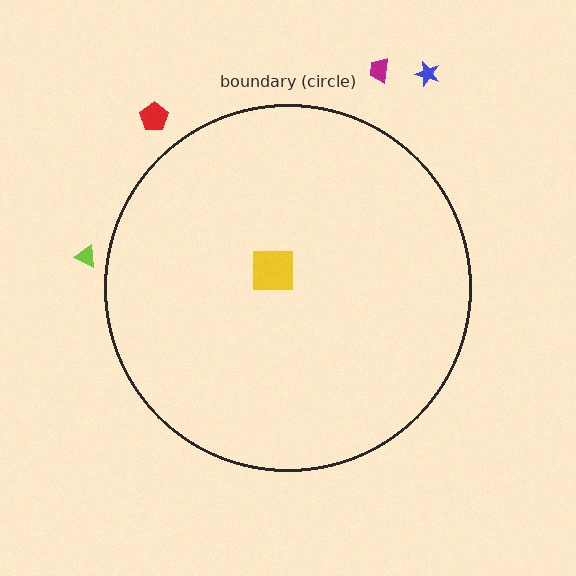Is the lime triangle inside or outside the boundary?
Outside.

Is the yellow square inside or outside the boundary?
Inside.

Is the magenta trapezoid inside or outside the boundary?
Outside.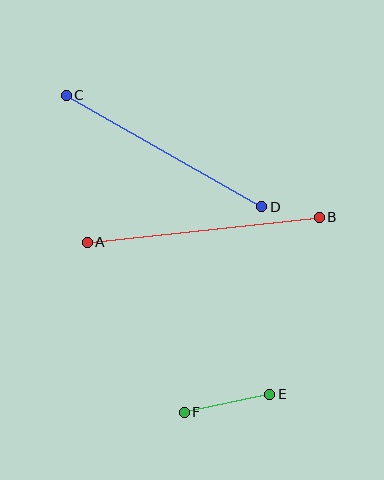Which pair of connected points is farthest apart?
Points A and B are farthest apart.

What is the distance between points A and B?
The distance is approximately 233 pixels.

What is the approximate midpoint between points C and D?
The midpoint is at approximately (164, 151) pixels.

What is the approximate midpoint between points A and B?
The midpoint is at approximately (203, 230) pixels.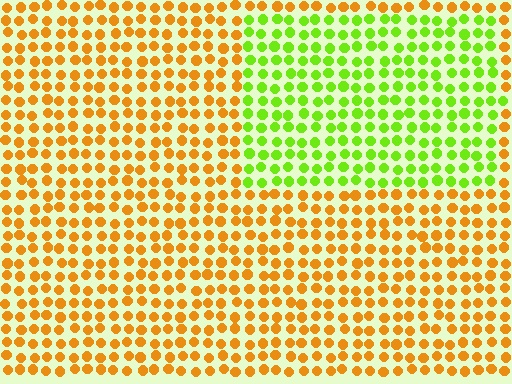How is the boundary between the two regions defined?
The boundary is defined purely by a slight shift in hue (about 61 degrees). Spacing, size, and orientation are identical on both sides.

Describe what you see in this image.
The image is filled with small orange elements in a uniform arrangement. A rectangle-shaped region is visible where the elements are tinted to a slightly different hue, forming a subtle color boundary.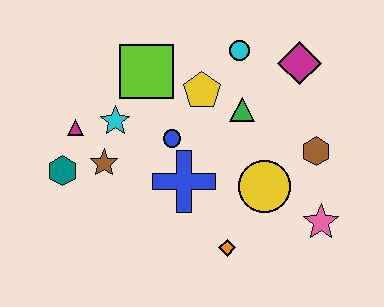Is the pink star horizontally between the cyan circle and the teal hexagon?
No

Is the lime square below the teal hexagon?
No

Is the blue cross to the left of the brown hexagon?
Yes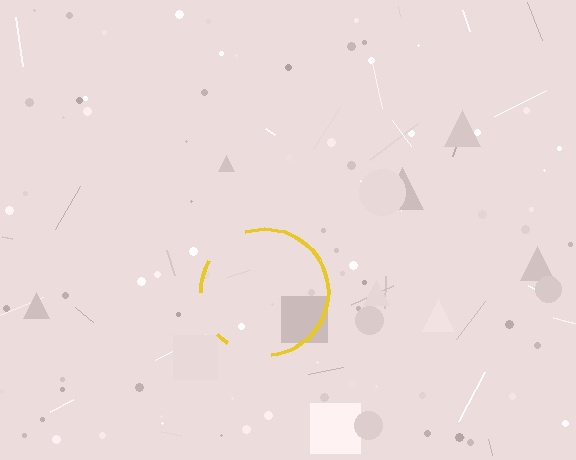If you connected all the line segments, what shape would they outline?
They would outline a circle.